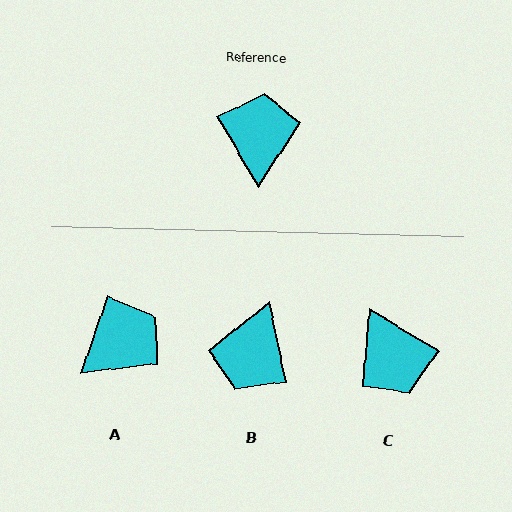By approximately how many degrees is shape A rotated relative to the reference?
Approximately 50 degrees clockwise.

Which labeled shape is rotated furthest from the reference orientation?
B, about 162 degrees away.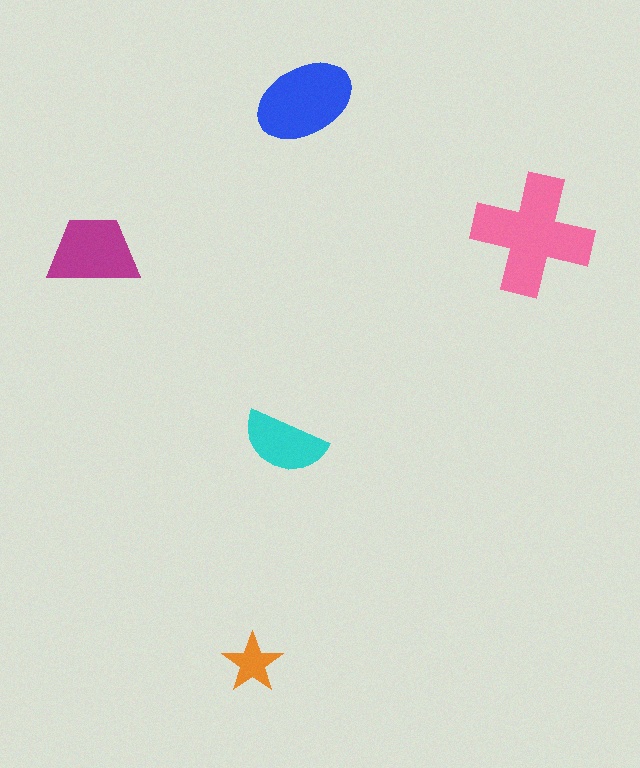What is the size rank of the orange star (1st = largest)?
5th.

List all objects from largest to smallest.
The pink cross, the blue ellipse, the magenta trapezoid, the cyan semicircle, the orange star.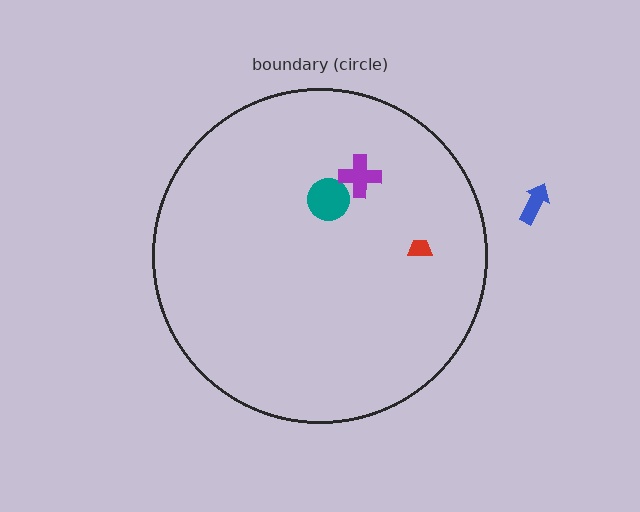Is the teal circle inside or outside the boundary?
Inside.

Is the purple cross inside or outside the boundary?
Inside.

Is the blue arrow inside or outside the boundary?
Outside.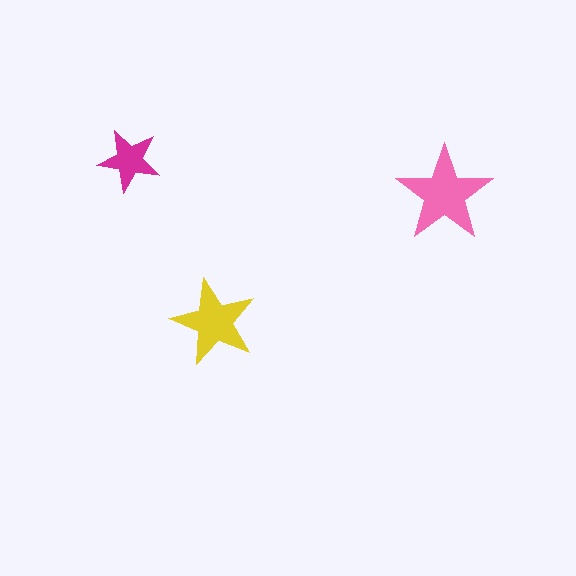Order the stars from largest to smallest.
the pink one, the yellow one, the magenta one.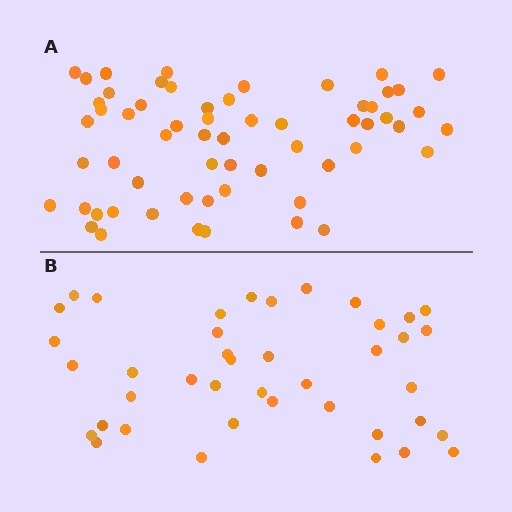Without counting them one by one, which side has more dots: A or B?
Region A (the top region) has more dots.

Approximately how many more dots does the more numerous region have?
Region A has approximately 20 more dots than region B.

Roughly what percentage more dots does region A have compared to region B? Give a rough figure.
About 45% more.